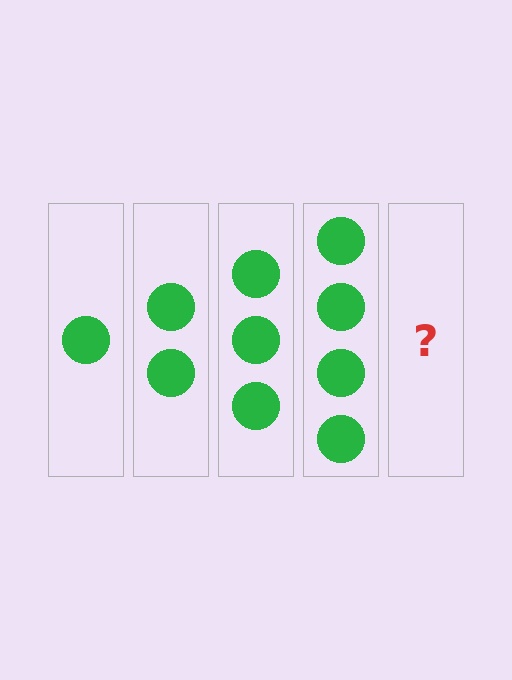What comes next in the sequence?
The next element should be 5 circles.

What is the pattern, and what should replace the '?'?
The pattern is that each step adds one more circle. The '?' should be 5 circles.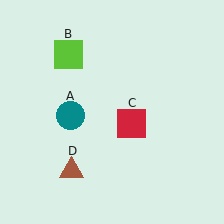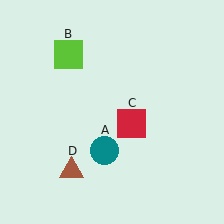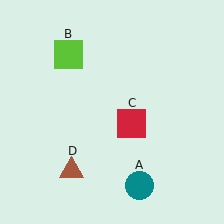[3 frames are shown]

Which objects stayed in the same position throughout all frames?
Lime square (object B) and red square (object C) and brown triangle (object D) remained stationary.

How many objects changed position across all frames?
1 object changed position: teal circle (object A).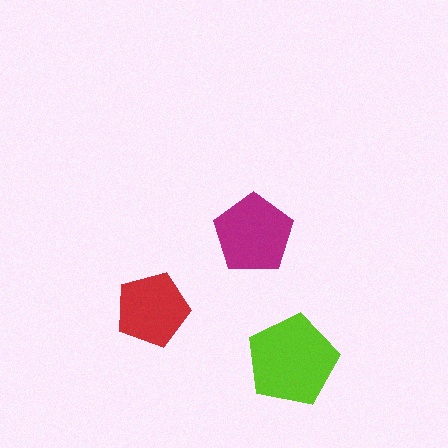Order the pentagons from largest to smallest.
the lime one, the magenta one, the red one.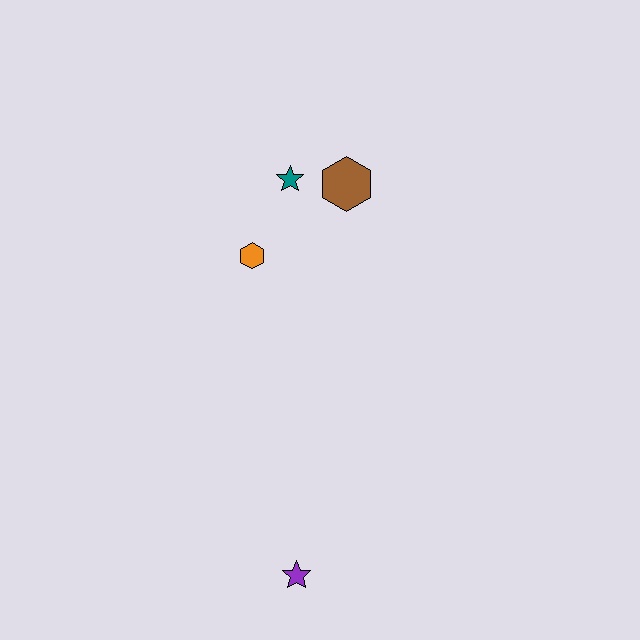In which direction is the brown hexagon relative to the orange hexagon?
The brown hexagon is to the right of the orange hexagon.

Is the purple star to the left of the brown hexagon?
Yes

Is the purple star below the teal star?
Yes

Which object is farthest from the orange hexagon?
The purple star is farthest from the orange hexagon.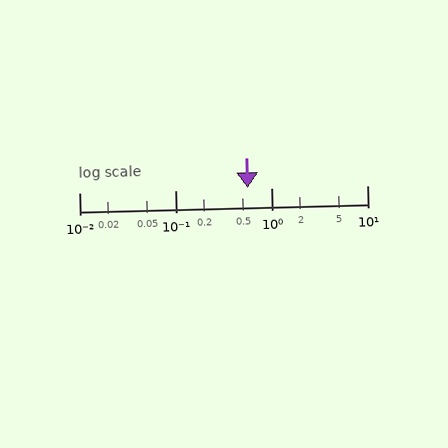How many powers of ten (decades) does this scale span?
The scale spans 3 decades, from 0.01 to 10.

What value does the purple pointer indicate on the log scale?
The pointer indicates approximately 0.57.